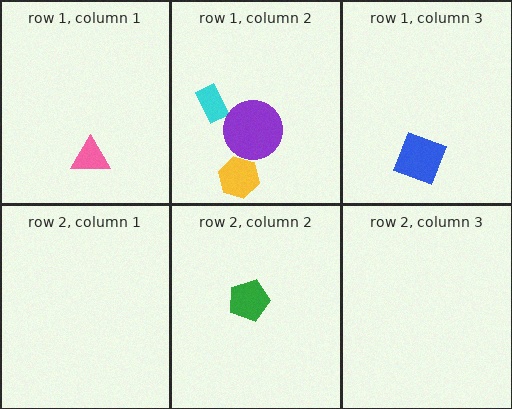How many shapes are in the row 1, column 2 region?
3.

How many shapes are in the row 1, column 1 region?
1.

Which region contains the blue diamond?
The row 1, column 3 region.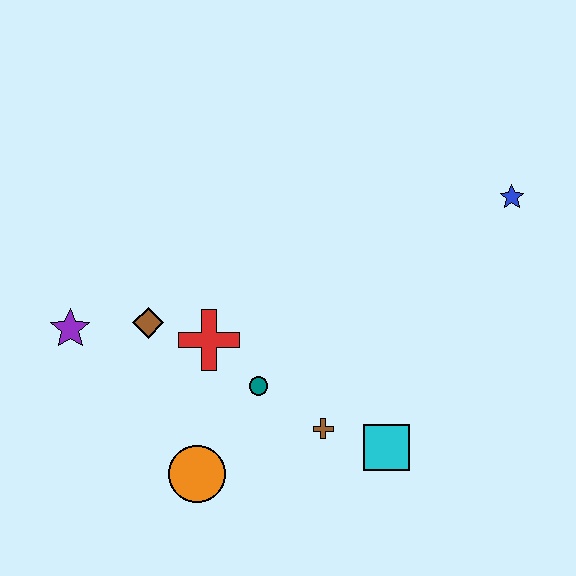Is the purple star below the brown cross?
No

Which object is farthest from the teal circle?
The blue star is farthest from the teal circle.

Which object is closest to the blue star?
The cyan square is closest to the blue star.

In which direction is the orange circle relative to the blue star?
The orange circle is to the left of the blue star.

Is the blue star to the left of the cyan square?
No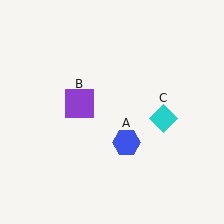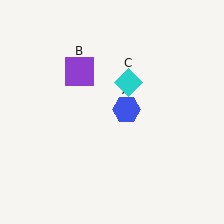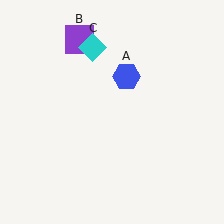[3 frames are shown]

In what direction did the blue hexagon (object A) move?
The blue hexagon (object A) moved up.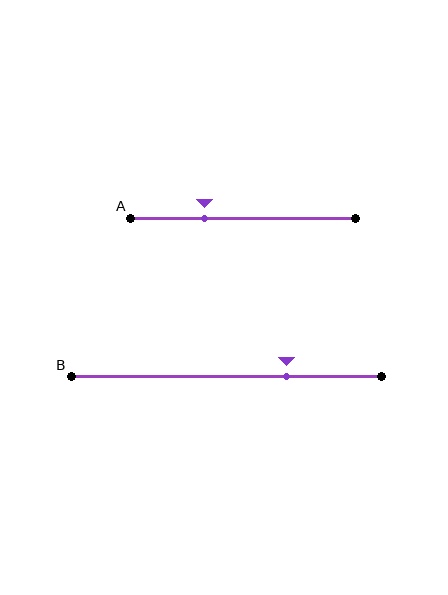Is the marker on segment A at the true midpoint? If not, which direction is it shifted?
No, the marker on segment A is shifted to the left by about 17% of the segment length.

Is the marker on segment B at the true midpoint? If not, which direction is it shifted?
No, the marker on segment B is shifted to the right by about 19% of the segment length.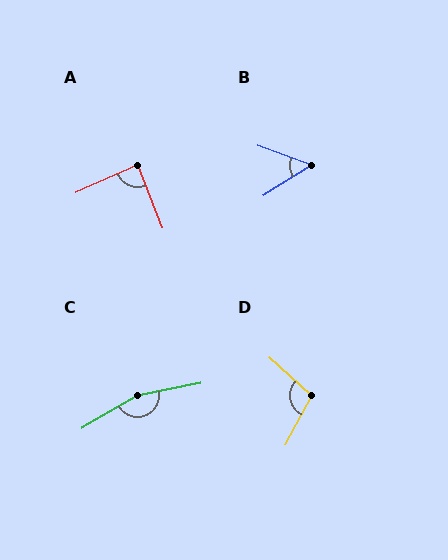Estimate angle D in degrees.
Approximately 105 degrees.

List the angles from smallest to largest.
B (52°), A (88°), D (105°), C (160°).